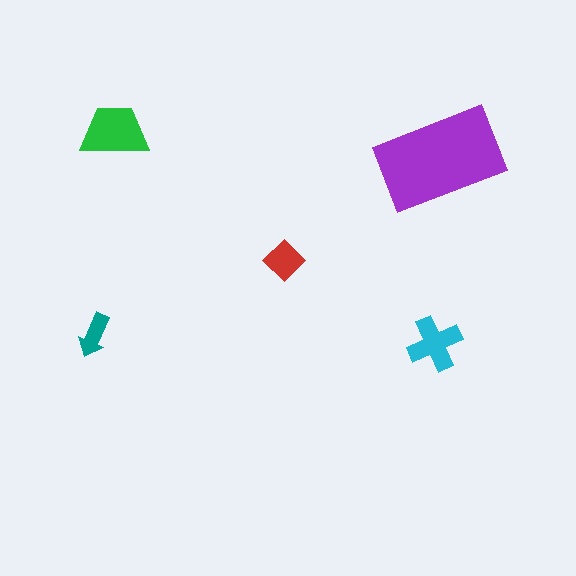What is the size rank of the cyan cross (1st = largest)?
3rd.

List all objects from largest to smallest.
The purple rectangle, the green trapezoid, the cyan cross, the red diamond, the teal arrow.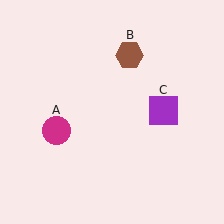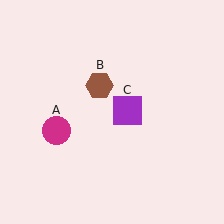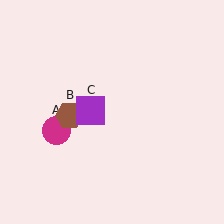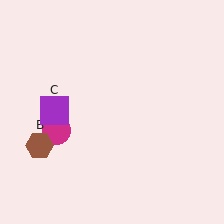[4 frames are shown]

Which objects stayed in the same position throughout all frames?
Magenta circle (object A) remained stationary.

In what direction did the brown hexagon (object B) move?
The brown hexagon (object B) moved down and to the left.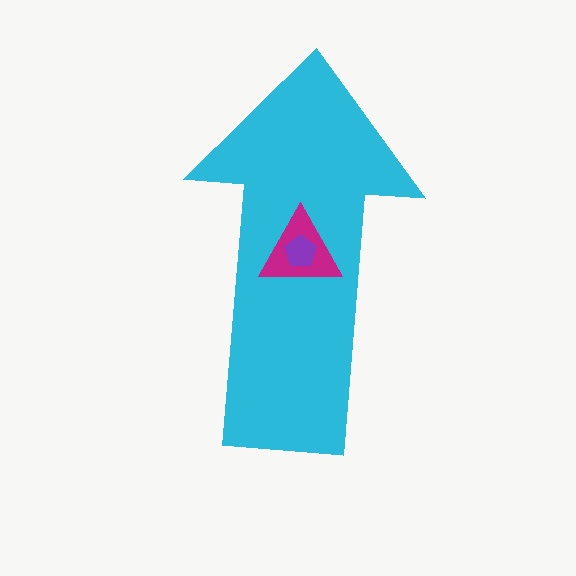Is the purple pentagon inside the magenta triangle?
Yes.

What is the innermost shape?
The purple pentagon.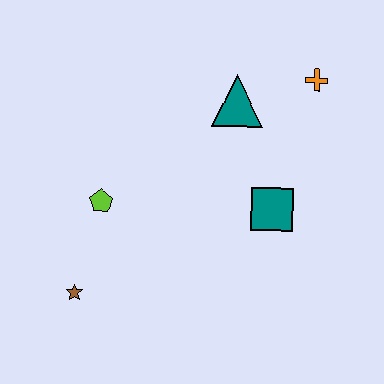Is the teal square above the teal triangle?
No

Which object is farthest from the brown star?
The orange cross is farthest from the brown star.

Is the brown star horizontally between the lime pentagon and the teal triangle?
No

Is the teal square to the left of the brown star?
No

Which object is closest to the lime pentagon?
The brown star is closest to the lime pentagon.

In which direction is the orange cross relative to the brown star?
The orange cross is to the right of the brown star.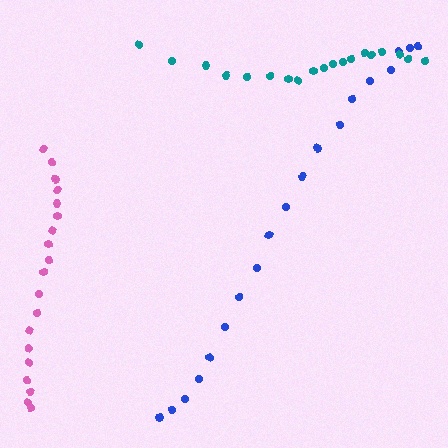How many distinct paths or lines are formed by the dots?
There are 3 distinct paths.